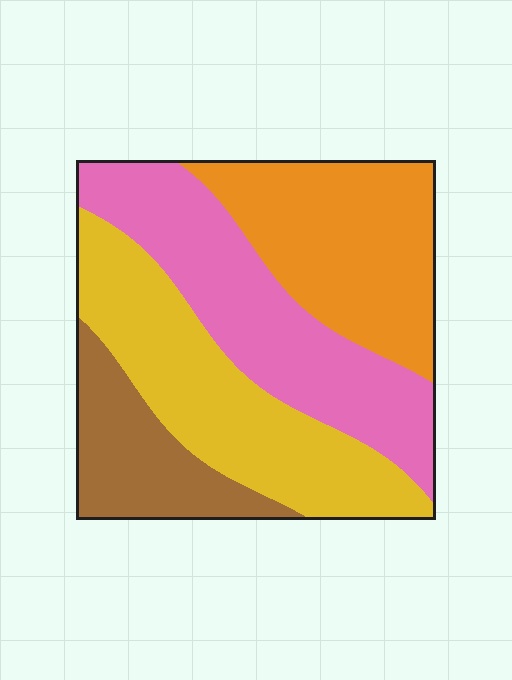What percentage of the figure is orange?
Orange covers roughly 25% of the figure.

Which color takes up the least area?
Brown, at roughly 15%.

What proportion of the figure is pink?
Pink takes up between a quarter and a half of the figure.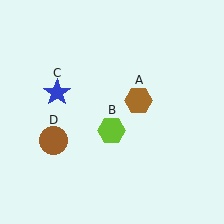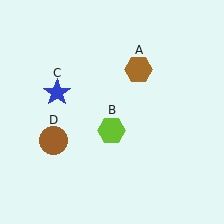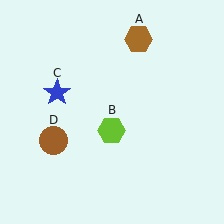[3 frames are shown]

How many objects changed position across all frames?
1 object changed position: brown hexagon (object A).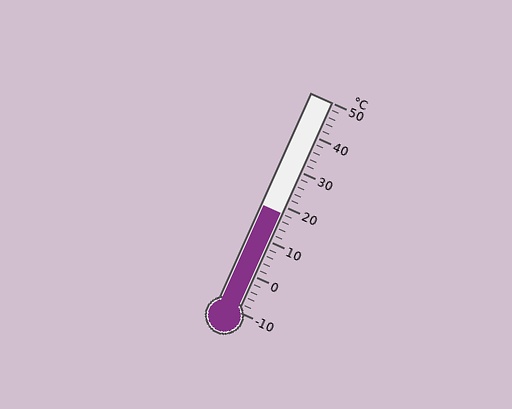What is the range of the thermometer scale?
The thermometer scale ranges from -10°C to 50°C.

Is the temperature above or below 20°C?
The temperature is below 20°C.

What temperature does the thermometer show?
The thermometer shows approximately 18°C.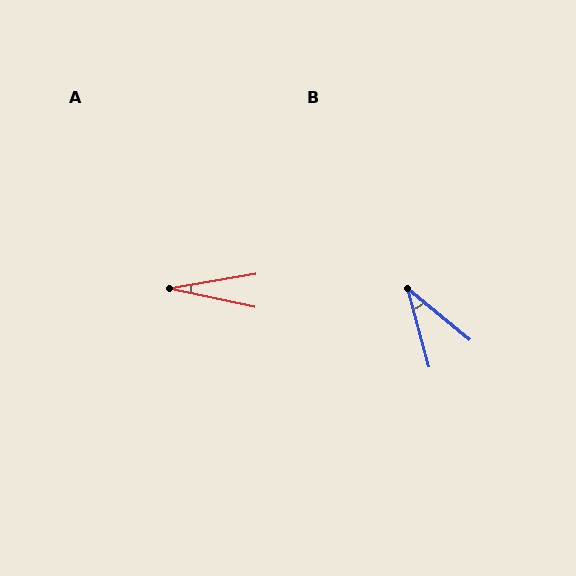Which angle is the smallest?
A, at approximately 21 degrees.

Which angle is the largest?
B, at approximately 35 degrees.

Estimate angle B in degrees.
Approximately 35 degrees.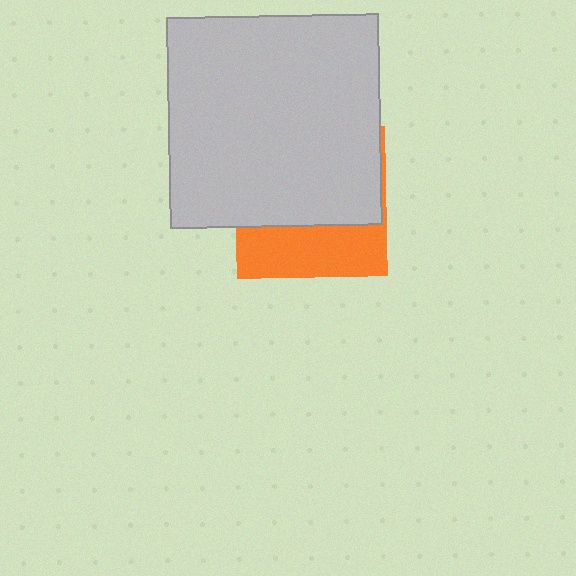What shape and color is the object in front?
The object in front is a light gray square.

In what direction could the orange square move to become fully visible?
The orange square could move down. That would shift it out from behind the light gray square entirely.